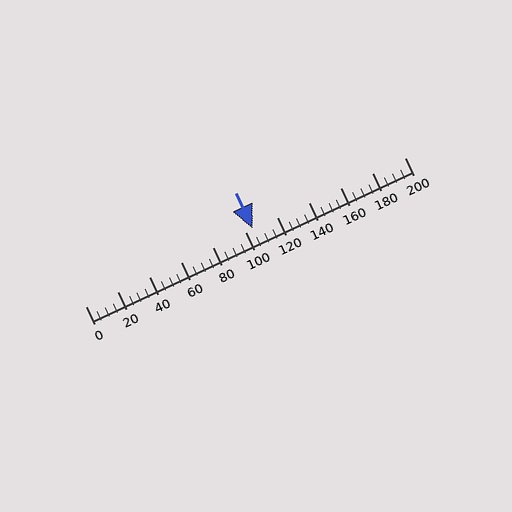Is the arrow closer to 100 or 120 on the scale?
The arrow is closer to 100.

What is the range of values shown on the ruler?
The ruler shows values from 0 to 200.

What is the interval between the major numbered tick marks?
The major tick marks are spaced 20 units apart.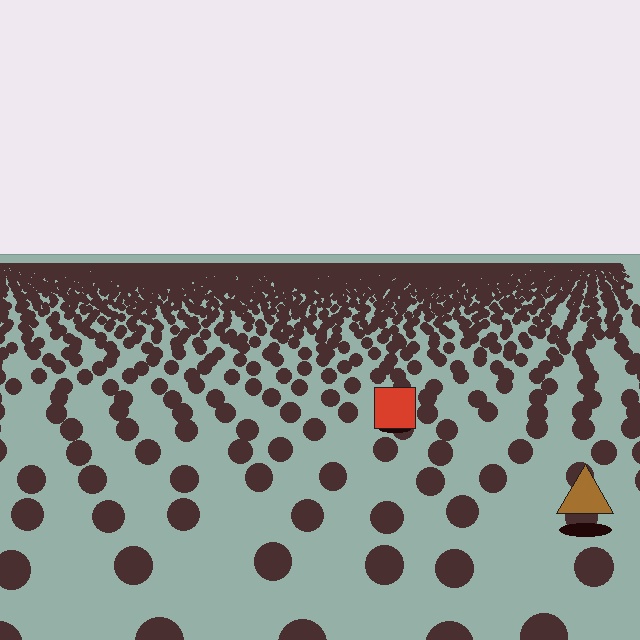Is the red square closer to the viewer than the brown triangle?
No. The brown triangle is closer — you can tell from the texture gradient: the ground texture is coarser near it.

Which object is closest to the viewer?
The brown triangle is closest. The texture marks near it are larger and more spread out.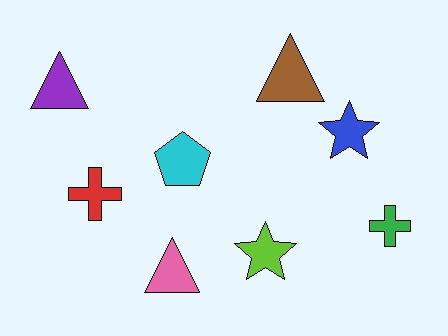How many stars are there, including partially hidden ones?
There are 2 stars.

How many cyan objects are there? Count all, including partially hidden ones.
There is 1 cyan object.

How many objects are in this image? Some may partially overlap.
There are 8 objects.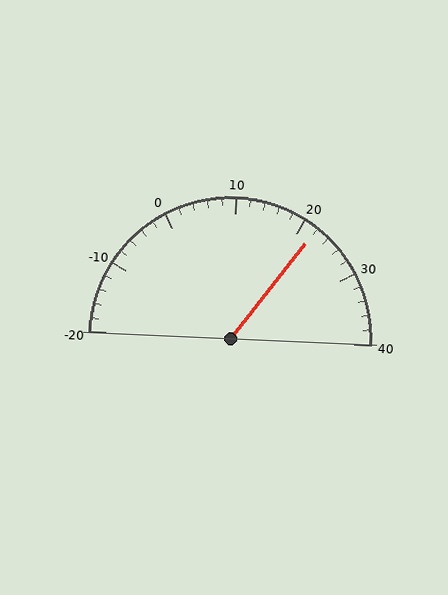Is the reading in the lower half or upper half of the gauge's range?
The reading is in the upper half of the range (-20 to 40).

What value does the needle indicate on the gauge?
The needle indicates approximately 22.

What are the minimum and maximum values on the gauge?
The gauge ranges from -20 to 40.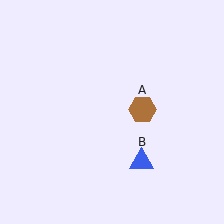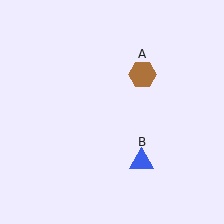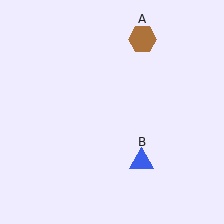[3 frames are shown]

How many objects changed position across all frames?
1 object changed position: brown hexagon (object A).